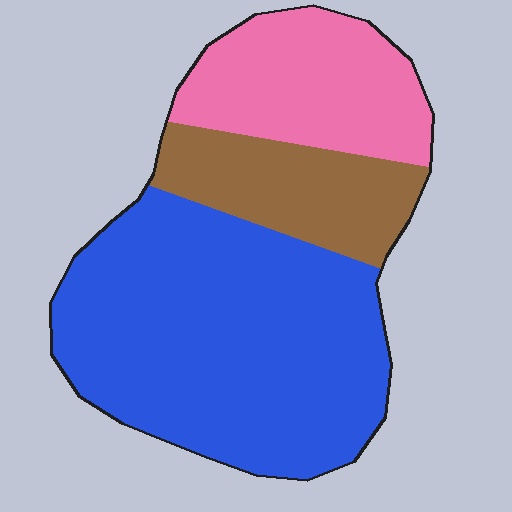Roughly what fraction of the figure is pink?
Pink covers roughly 25% of the figure.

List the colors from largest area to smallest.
From largest to smallest: blue, pink, brown.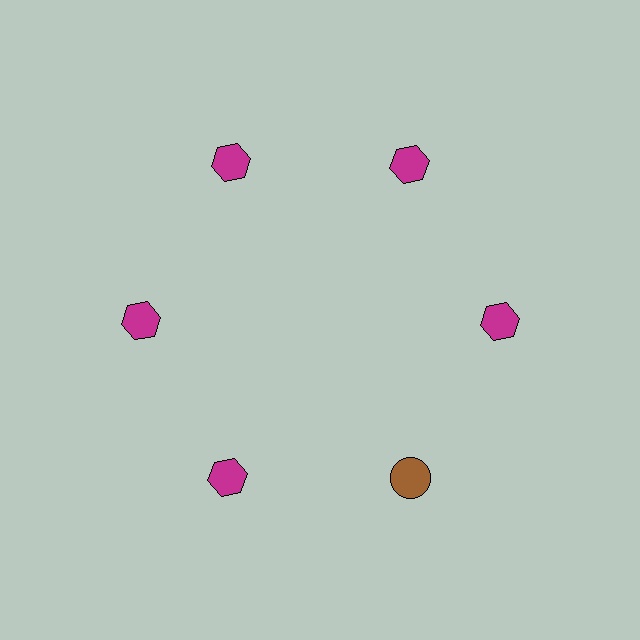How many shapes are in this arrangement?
There are 6 shapes arranged in a ring pattern.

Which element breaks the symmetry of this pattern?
The brown circle at roughly the 5 o'clock position breaks the symmetry. All other shapes are magenta hexagons.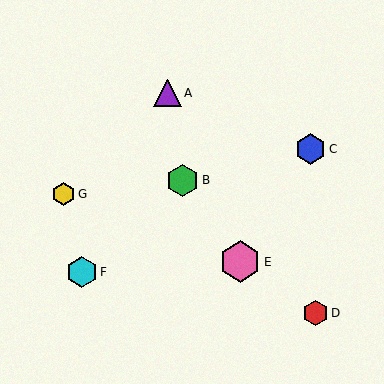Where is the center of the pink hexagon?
The center of the pink hexagon is at (240, 262).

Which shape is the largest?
The pink hexagon (labeled E) is the largest.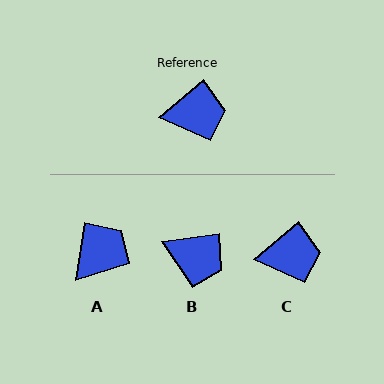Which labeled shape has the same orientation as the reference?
C.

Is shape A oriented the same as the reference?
No, it is off by about 41 degrees.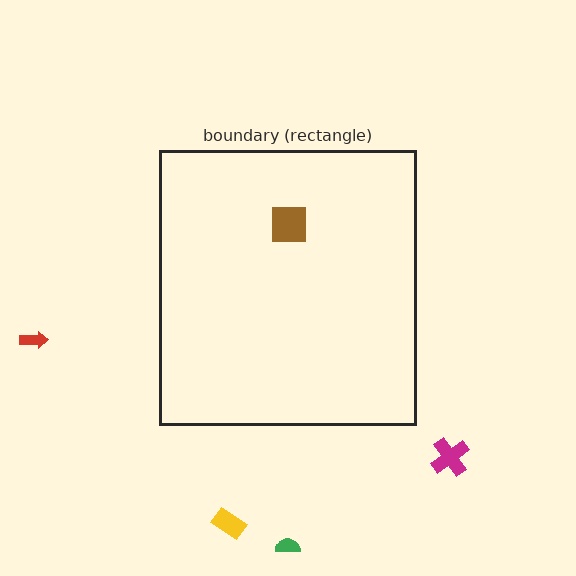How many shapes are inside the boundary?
1 inside, 4 outside.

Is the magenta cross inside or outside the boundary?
Outside.